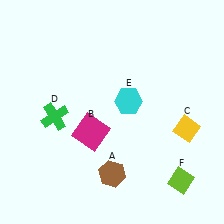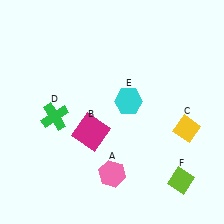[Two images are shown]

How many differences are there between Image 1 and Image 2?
There is 1 difference between the two images.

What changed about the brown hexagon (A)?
In Image 1, A is brown. In Image 2, it changed to pink.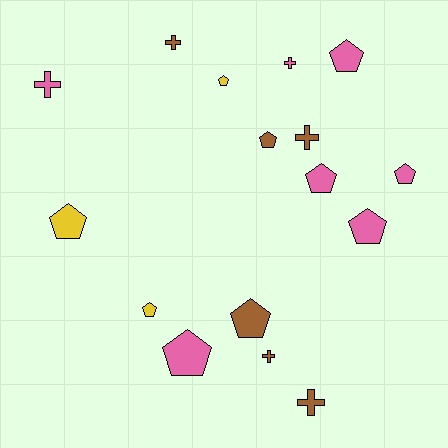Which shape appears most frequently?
Pentagon, with 10 objects.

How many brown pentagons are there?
There are 2 brown pentagons.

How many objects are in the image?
There are 16 objects.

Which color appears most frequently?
Pink, with 7 objects.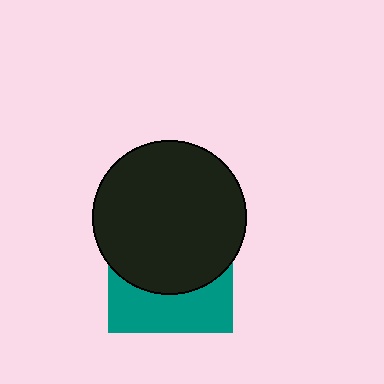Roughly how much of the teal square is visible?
A small part of it is visible (roughly 38%).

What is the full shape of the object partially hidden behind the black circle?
The partially hidden object is a teal square.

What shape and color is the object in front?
The object in front is a black circle.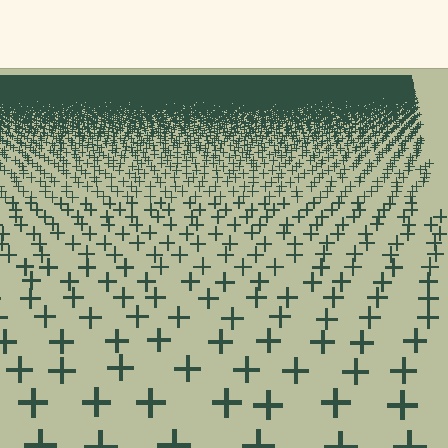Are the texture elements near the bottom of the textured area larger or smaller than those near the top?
Larger. Near the bottom, elements are closer to the viewer and appear at a bigger on-screen size.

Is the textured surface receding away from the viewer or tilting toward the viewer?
The surface is receding away from the viewer. Texture elements get smaller and denser toward the top.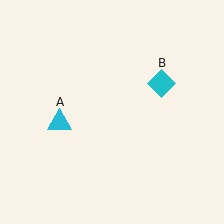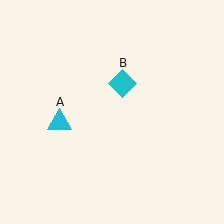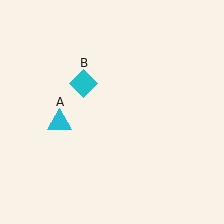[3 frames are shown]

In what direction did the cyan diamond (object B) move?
The cyan diamond (object B) moved left.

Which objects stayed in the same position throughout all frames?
Cyan triangle (object A) remained stationary.